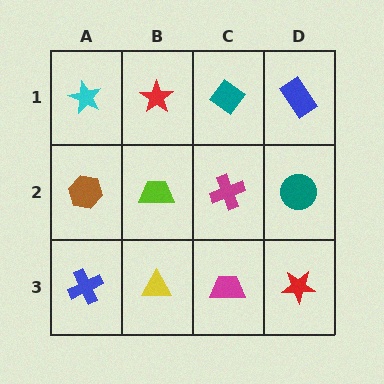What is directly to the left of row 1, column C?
A red star.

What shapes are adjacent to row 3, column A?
A brown hexagon (row 2, column A), a yellow triangle (row 3, column B).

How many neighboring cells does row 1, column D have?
2.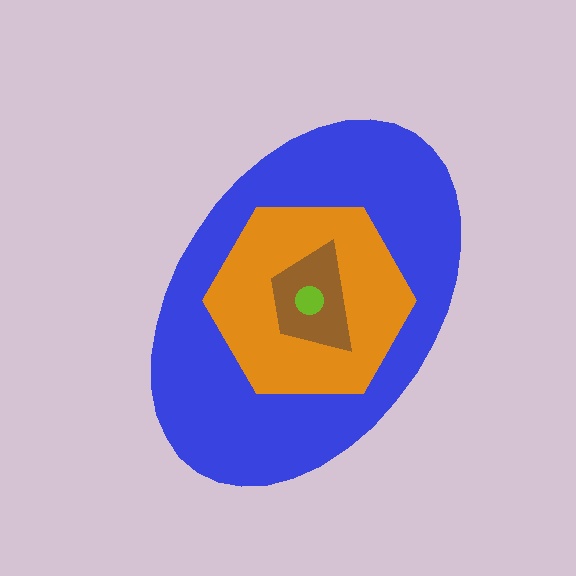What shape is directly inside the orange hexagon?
The brown trapezoid.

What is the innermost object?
The lime circle.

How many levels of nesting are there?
4.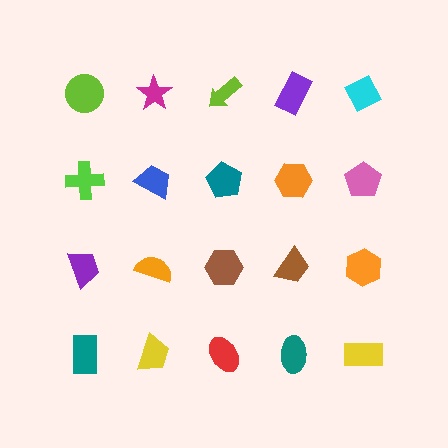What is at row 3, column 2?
An orange semicircle.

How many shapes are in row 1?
5 shapes.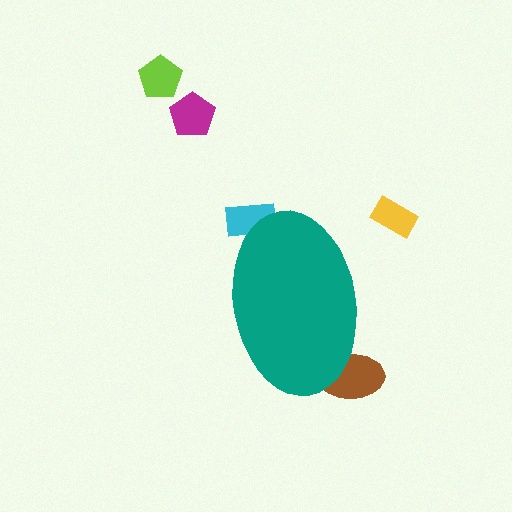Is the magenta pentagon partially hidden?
No, the magenta pentagon is fully visible.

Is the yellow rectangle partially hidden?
No, the yellow rectangle is fully visible.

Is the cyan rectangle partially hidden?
Yes, the cyan rectangle is partially hidden behind the teal ellipse.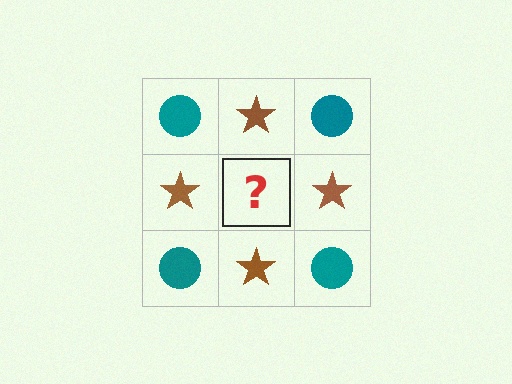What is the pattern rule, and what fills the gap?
The rule is that it alternates teal circle and brown star in a checkerboard pattern. The gap should be filled with a teal circle.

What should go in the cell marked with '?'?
The missing cell should contain a teal circle.